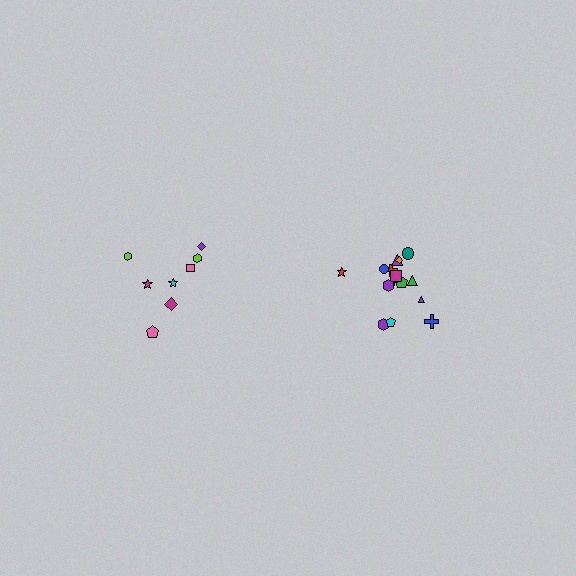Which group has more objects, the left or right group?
The right group.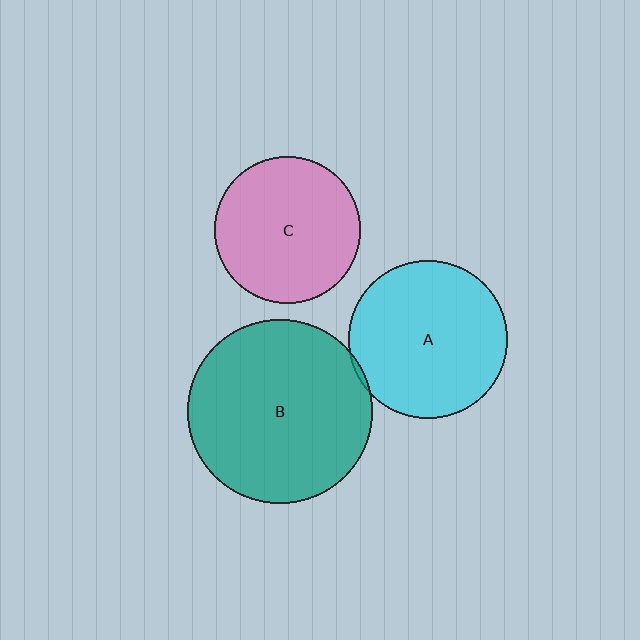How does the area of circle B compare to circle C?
Approximately 1.6 times.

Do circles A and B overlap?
Yes.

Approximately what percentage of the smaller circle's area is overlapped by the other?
Approximately 5%.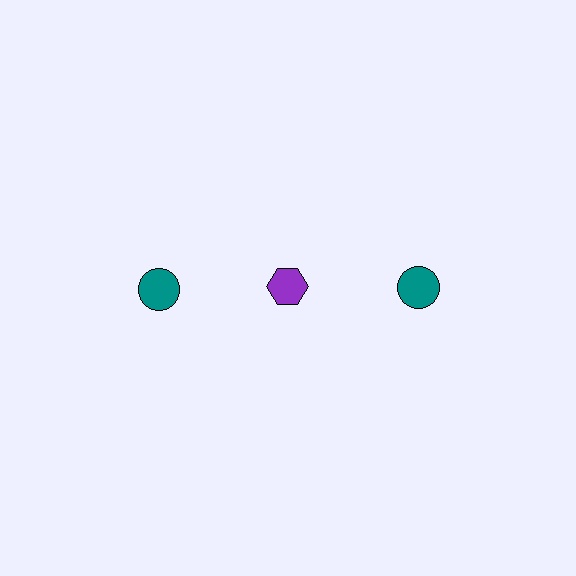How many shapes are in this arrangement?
There are 3 shapes arranged in a grid pattern.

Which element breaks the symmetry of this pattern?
The purple hexagon in the top row, second from left column breaks the symmetry. All other shapes are teal circles.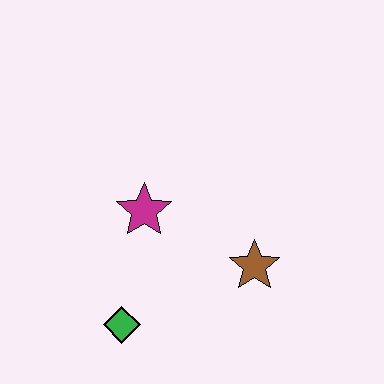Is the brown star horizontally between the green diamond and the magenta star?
No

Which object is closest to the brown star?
The magenta star is closest to the brown star.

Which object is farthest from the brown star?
The green diamond is farthest from the brown star.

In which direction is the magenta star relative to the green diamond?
The magenta star is above the green diamond.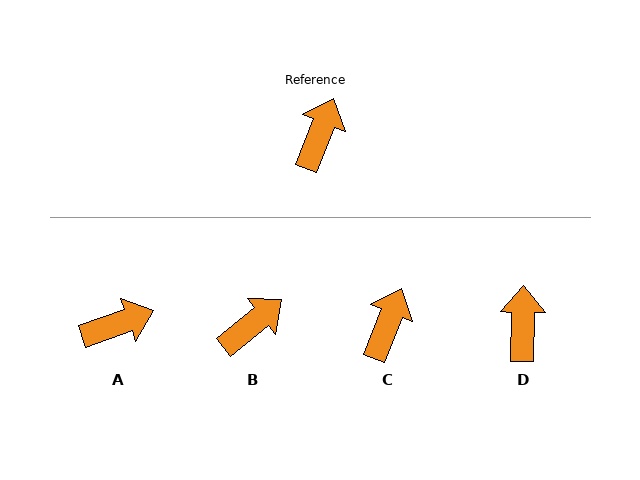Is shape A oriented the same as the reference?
No, it is off by about 49 degrees.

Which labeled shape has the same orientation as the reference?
C.